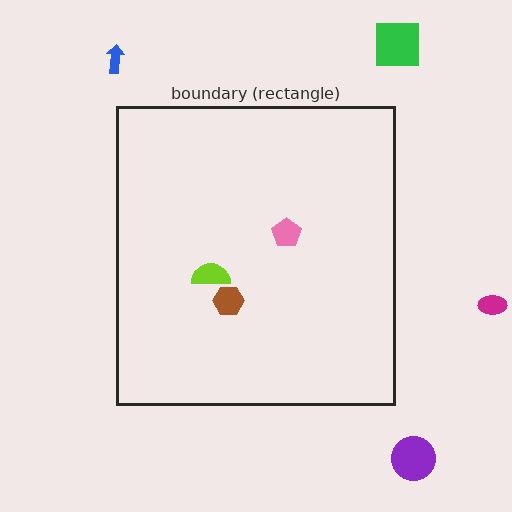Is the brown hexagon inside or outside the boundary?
Inside.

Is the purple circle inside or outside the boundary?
Outside.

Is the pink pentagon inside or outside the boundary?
Inside.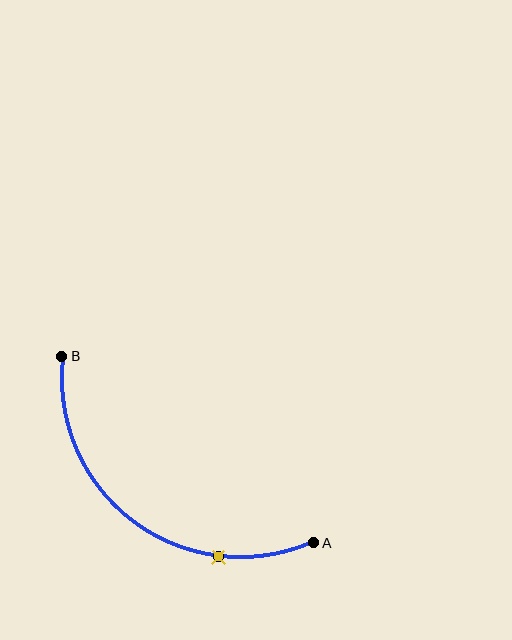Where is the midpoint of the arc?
The arc midpoint is the point on the curve farthest from the straight line joining A and B. It sits below and to the left of that line.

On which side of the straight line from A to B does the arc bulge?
The arc bulges below and to the left of the straight line connecting A and B.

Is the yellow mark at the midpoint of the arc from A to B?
No. The yellow mark lies on the arc but is closer to endpoint A. The arc midpoint would be at the point on the curve equidistant along the arc from both A and B.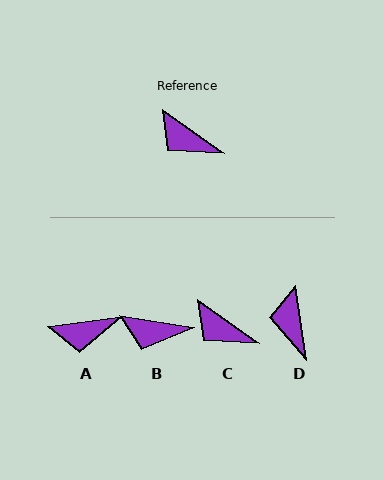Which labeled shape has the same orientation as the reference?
C.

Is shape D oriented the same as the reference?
No, it is off by about 46 degrees.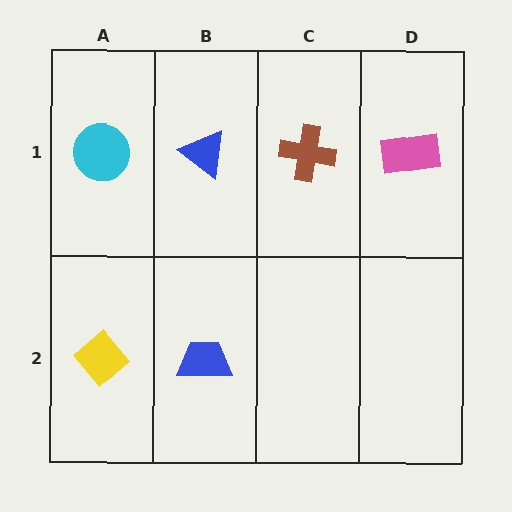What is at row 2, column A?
A yellow diamond.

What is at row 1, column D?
A pink rectangle.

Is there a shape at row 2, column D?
No, that cell is empty.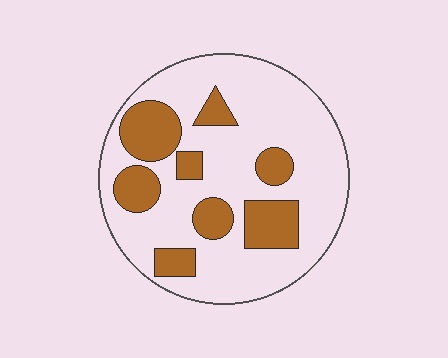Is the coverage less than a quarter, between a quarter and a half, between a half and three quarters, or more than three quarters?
Between a quarter and a half.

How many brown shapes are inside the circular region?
8.